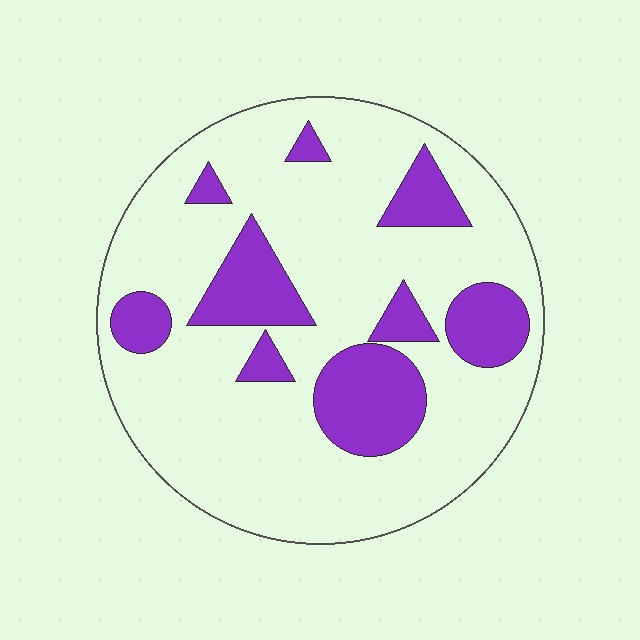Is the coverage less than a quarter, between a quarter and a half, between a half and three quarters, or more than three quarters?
Less than a quarter.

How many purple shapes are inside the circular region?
9.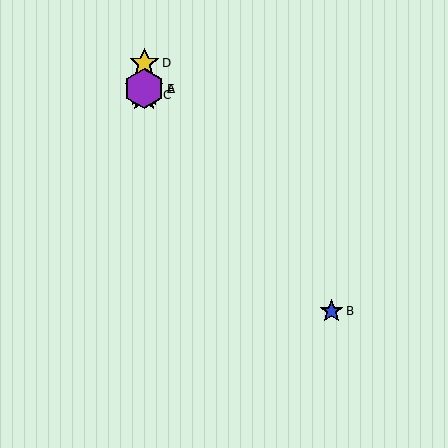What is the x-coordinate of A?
Object A is at x≈144.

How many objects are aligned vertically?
4 objects (A, C, D, E) are aligned vertically.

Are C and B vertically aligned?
No, C is at x≈144 and B is at x≈332.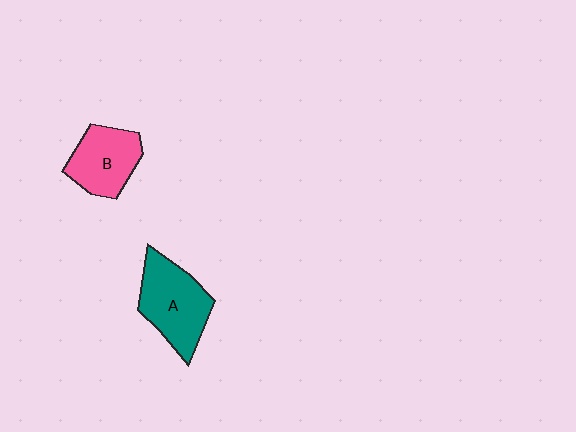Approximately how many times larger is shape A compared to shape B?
Approximately 1.2 times.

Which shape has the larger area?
Shape A (teal).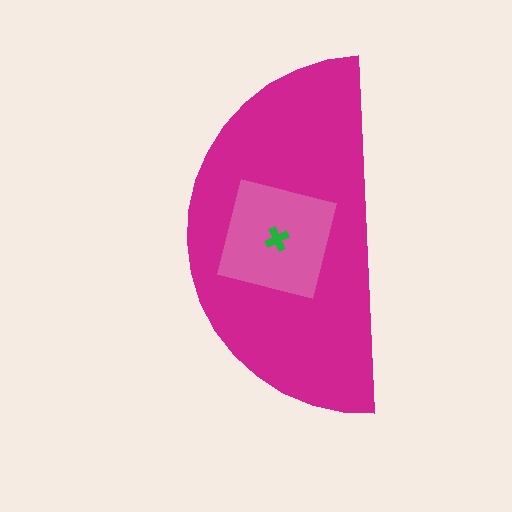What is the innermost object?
The green cross.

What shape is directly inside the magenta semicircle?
The pink square.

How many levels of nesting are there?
3.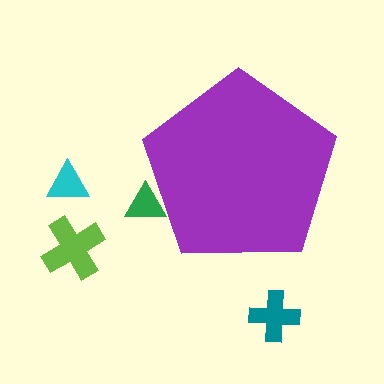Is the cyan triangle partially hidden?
No, the cyan triangle is fully visible.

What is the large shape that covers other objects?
A purple pentagon.